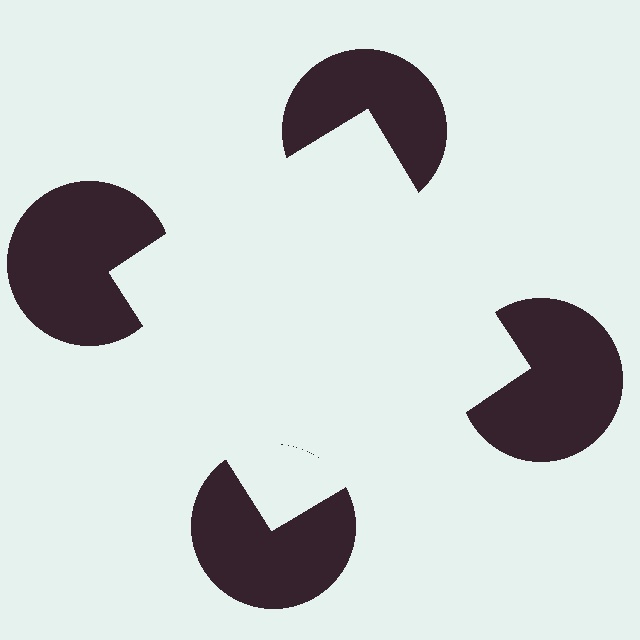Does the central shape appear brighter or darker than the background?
It typically appears slightly brighter than the background, even though no actual brightness change is drawn.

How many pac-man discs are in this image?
There are 4 — one at each vertex of the illusory square.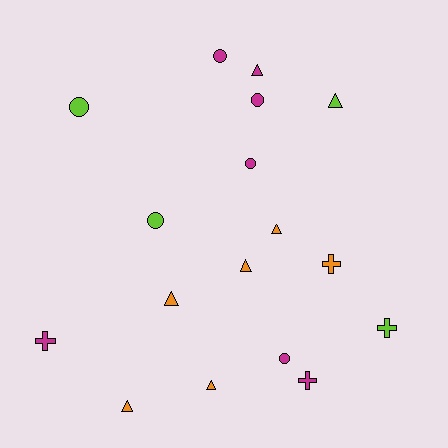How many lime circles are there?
There are 2 lime circles.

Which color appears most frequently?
Magenta, with 7 objects.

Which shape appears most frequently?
Triangle, with 7 objects.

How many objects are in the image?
There are 17 objects.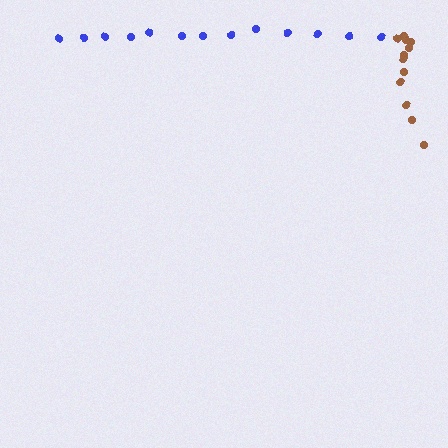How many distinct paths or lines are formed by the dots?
There are 2 distinct paths.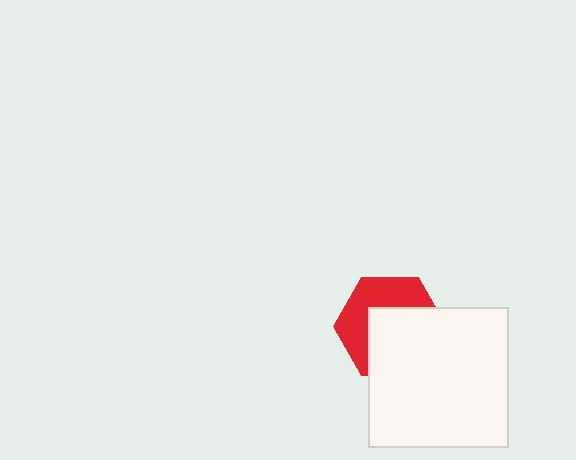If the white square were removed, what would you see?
You would see the complete red hexagon.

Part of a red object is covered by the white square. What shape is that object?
It is a hexagon.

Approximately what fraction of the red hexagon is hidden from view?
Roughly 55% of the red hexagon is hidden behind the white square.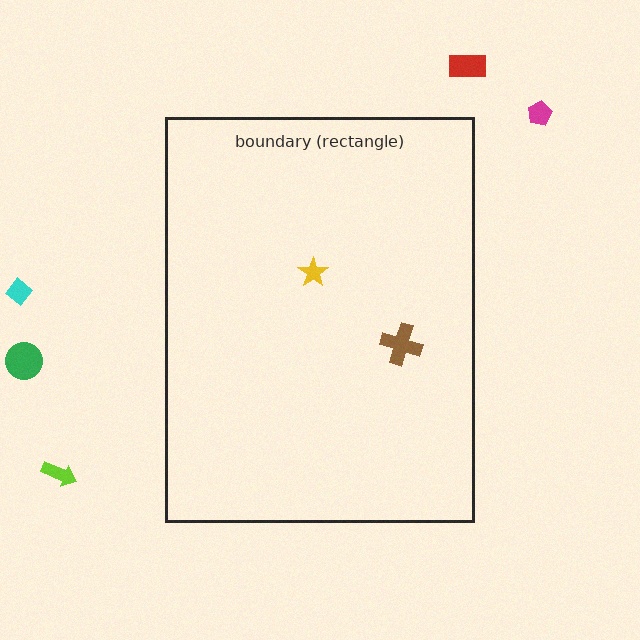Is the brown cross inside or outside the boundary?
Inside.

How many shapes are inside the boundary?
2 inside, 5 outside.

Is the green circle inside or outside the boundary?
Outside.